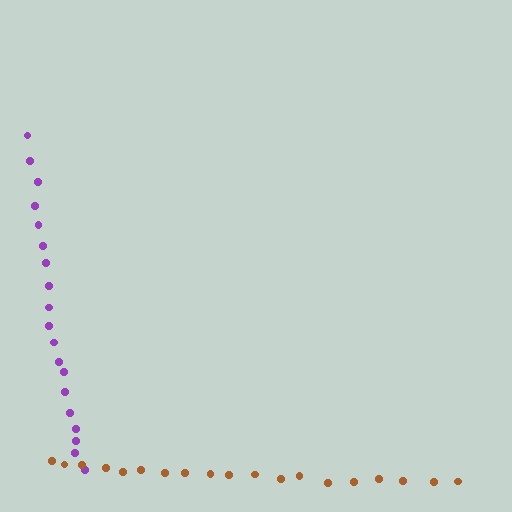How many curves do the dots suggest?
There are 2 distinct paths.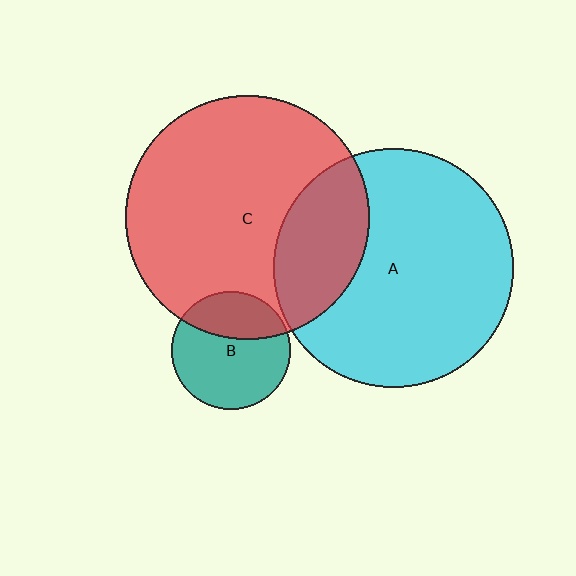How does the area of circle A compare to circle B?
Approximately 4.1 times.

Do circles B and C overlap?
Yes.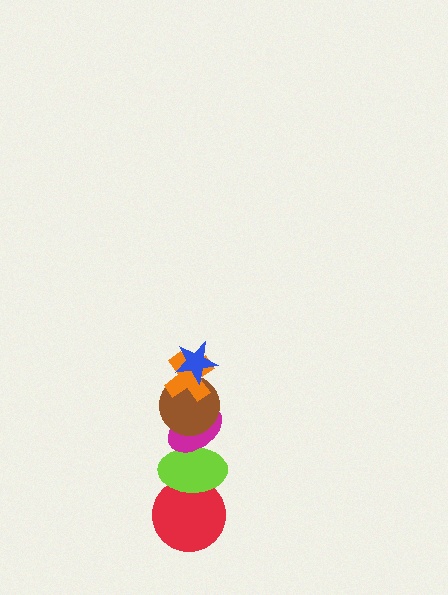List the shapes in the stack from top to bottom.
From top to bottom: the blue star, the orange cross, the brown circle, the magenta ellipse, the lime ellipse, the red circle.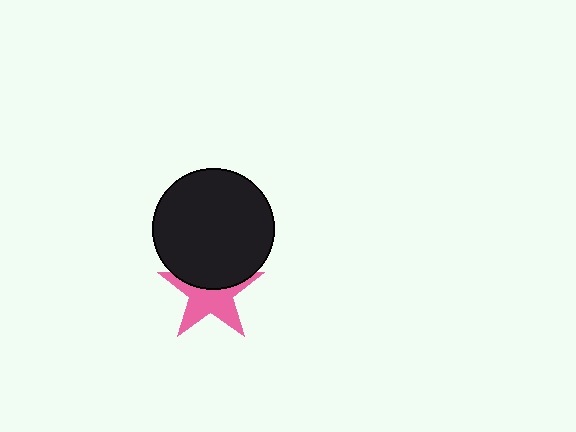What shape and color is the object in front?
The object in front is a black circle.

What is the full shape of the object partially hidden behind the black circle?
The partially hidden object is a pink star.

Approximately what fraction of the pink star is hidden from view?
Roughly 42% of the pink star is hidden behind the black circle.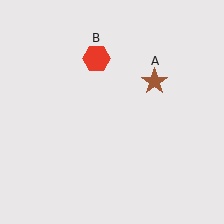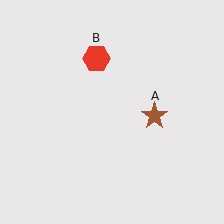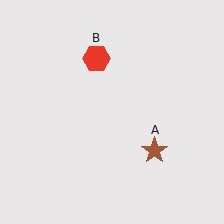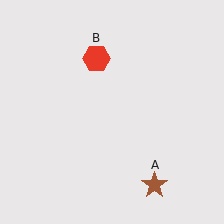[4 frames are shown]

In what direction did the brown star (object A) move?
The brown star (object A) moved down.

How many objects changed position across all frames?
1 object changed position: brown star (object A).